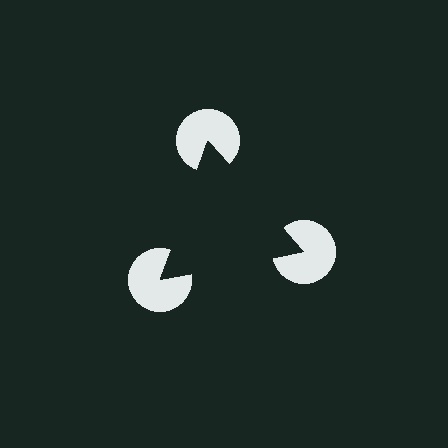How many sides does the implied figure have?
3 sides.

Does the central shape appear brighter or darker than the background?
It typically appears slightly darker than the background, even though no actual brightness change is drawn.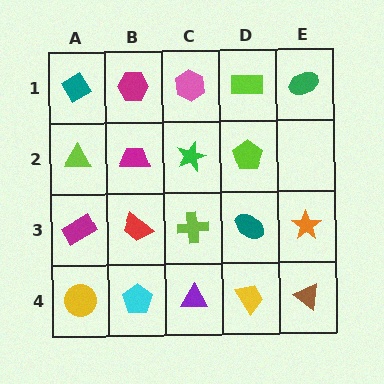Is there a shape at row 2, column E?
No, that cell is empty.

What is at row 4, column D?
A yellow trapezoid.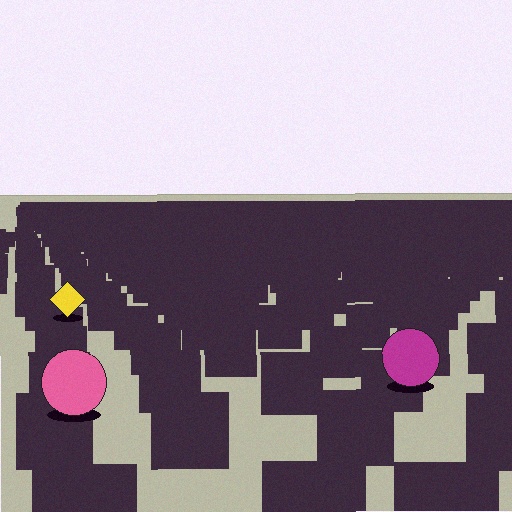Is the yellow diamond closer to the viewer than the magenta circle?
No. The magenta circle is closer — you can tell from the texture gradient: the ground texture is coarser near it.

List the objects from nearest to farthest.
From nearest to farthest: the pink circle, the magenta circle, the yellow diamond.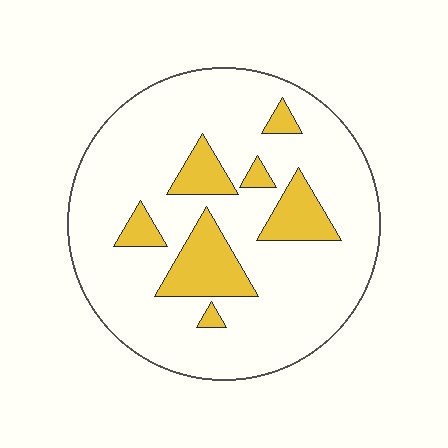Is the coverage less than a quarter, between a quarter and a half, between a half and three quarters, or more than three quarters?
Less than a quarter.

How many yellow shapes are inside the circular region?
7.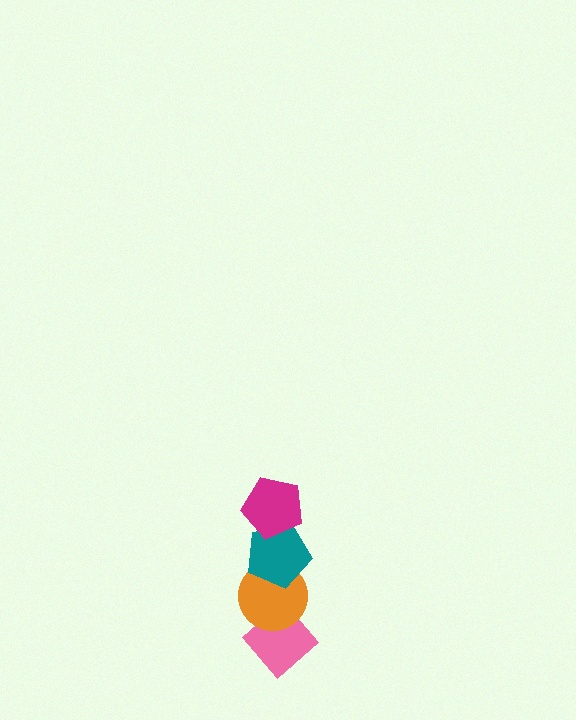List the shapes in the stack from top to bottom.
From top to bottom: the magenta pentagon, the teal pentagon, the orange circle, the pink diamond.